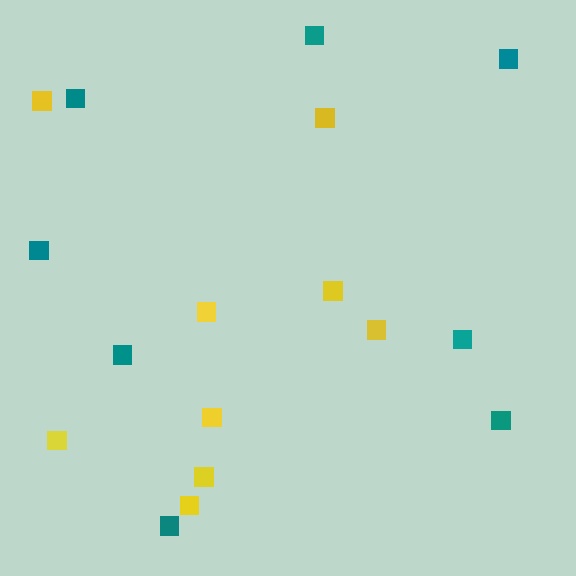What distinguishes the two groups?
There are 2 groups: one group of teal squares (8) and one group of yellow squares (9).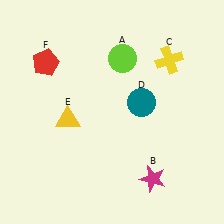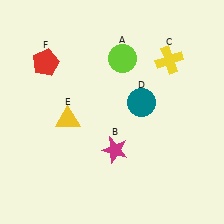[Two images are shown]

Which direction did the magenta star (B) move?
The magenta star (B) moved left.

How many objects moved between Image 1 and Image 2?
1 object moved between the two images.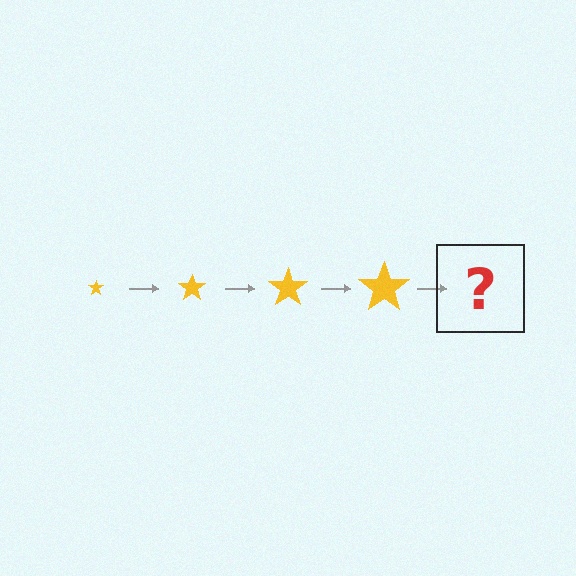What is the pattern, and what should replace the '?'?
The pattern is that the star gets progressively larger each step. The '?' should be a yellow star, larger than the previous one.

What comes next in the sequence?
The next element should be a yellow star, larger than the previous one.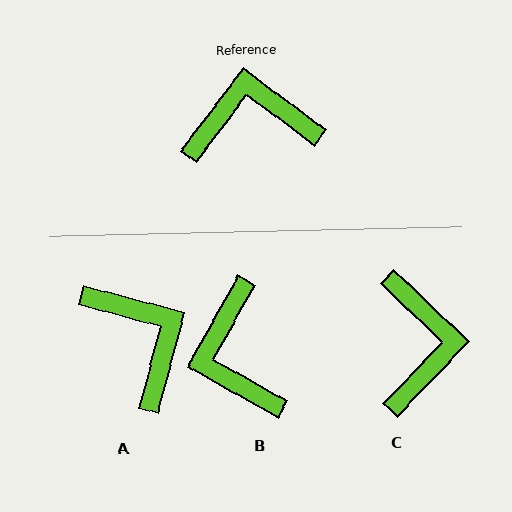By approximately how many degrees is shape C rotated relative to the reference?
Approximately 97 degrees clockwise.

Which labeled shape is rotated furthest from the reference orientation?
B, about 98 degrees away.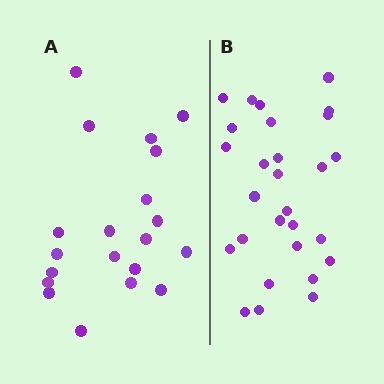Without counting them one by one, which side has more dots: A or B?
Region B (the right region) has more dots.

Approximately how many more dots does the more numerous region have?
Region B has roughly 8 or so more dots than region A.